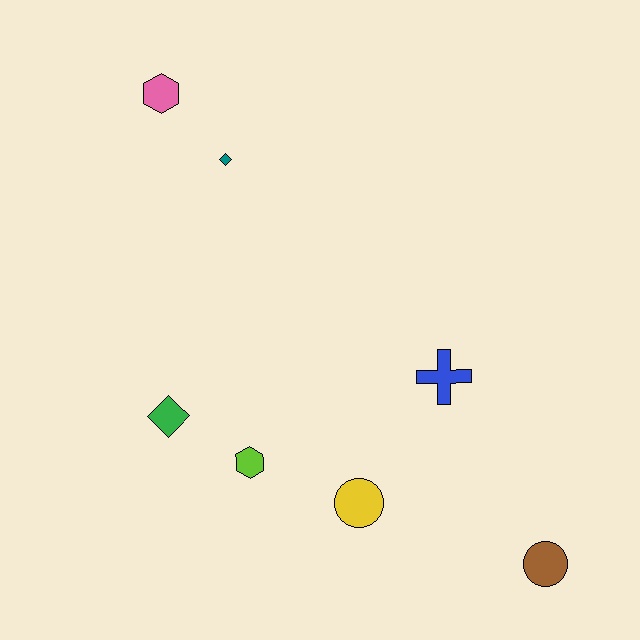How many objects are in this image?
There are 7 objects.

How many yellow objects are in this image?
There is 1 yellow object.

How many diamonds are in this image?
There are 2 diamonds.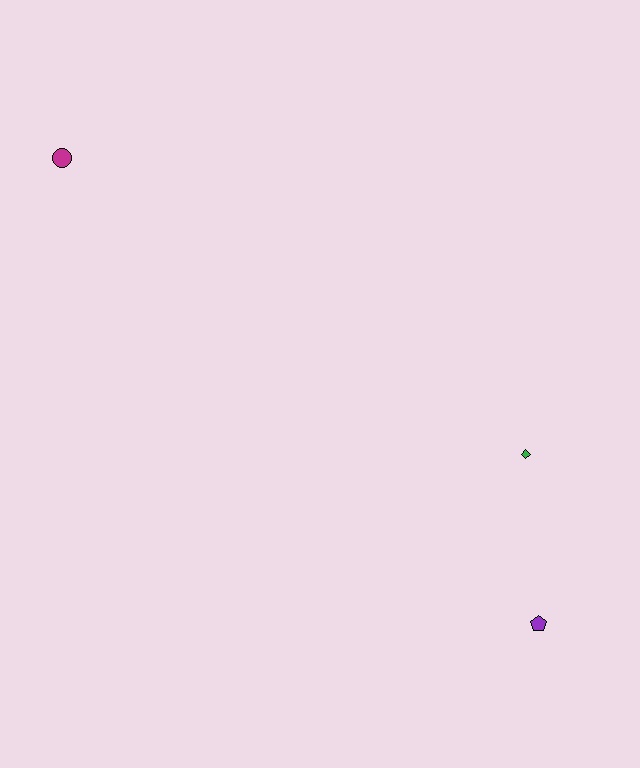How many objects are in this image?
There are 3 objects.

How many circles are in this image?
There is 1 circle.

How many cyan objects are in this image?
There are no cyan objects.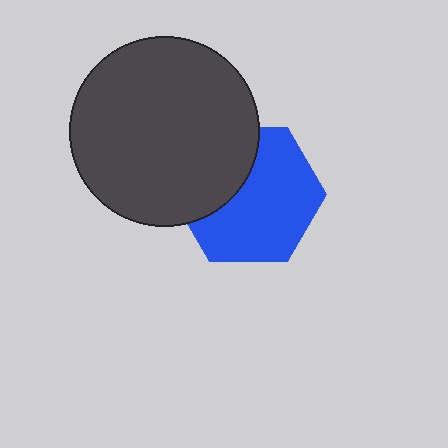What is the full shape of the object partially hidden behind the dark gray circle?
The partially hidden object is a blue hexagon.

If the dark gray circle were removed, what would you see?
You would see the complete blue hexagon.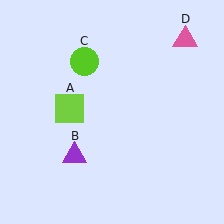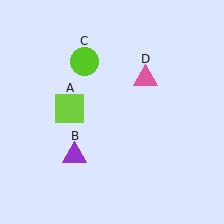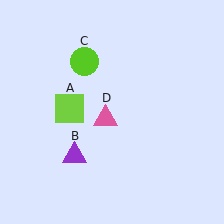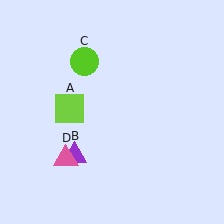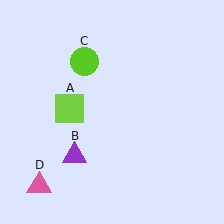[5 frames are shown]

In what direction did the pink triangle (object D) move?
The pink triangle (object D) moved down and to the left.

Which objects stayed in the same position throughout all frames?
Lime square (object A) and purple triangle (object B) and lime circle (object C) remained stationary.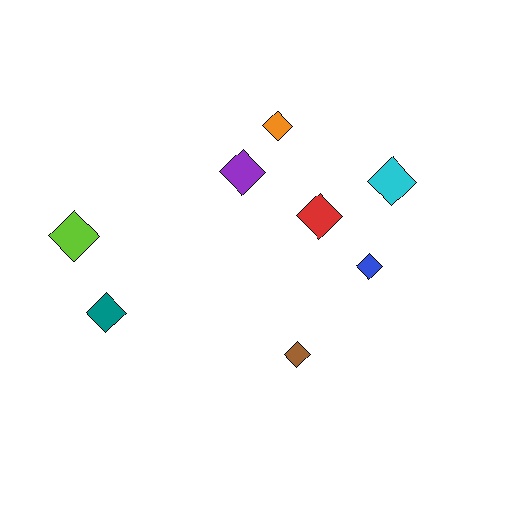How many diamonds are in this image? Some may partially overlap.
There are 8 diamonds.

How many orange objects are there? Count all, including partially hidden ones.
There is 1 orange object.